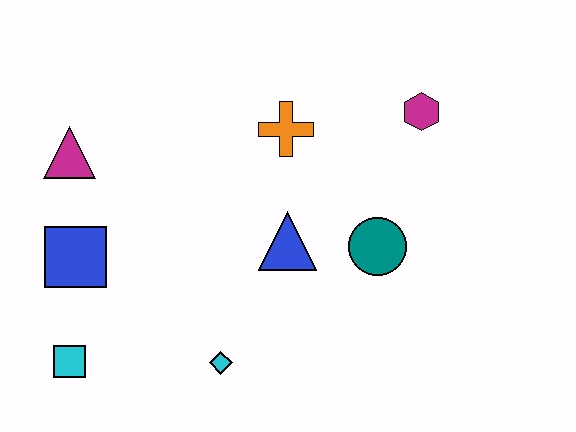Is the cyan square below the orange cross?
Yes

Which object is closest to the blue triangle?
The teal circle is closest to the blue triangle.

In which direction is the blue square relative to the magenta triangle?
The blue square is below the magenta triangle.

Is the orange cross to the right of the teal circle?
No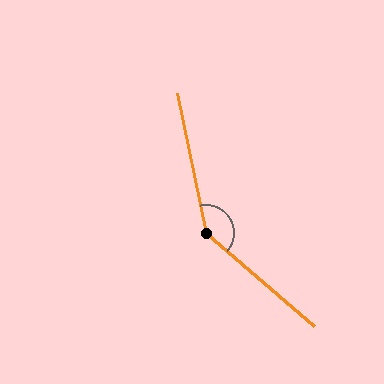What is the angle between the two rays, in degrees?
Approximately 143 degrees.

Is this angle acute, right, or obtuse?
It is obtuse.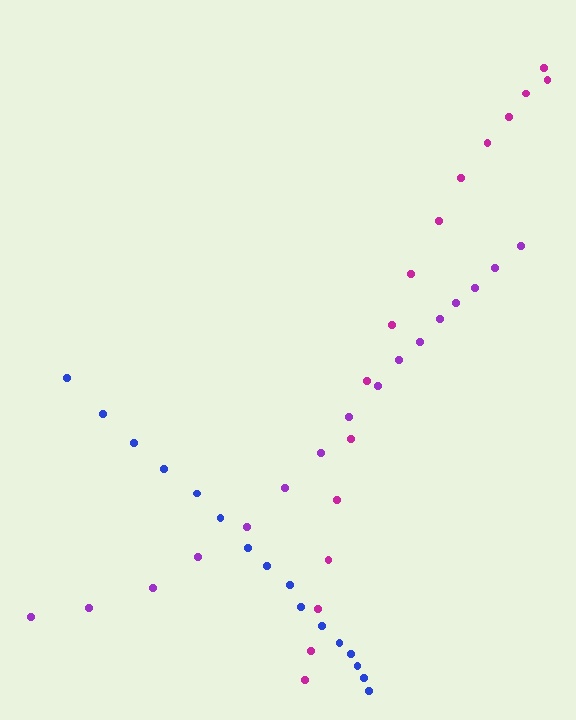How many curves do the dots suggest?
There are 3 distinct paths.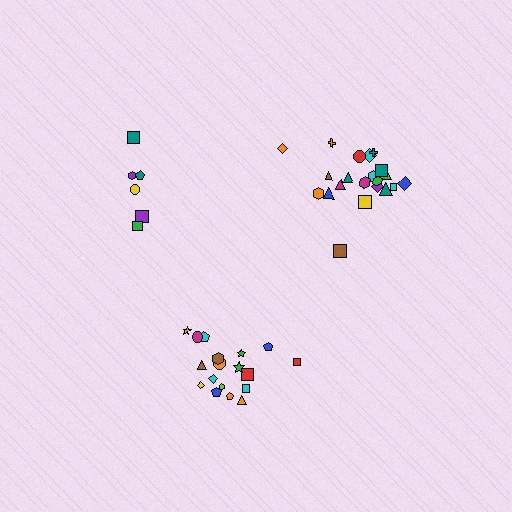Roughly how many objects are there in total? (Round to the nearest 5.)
Roughly 45 objects in total.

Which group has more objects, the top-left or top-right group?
The top-right group.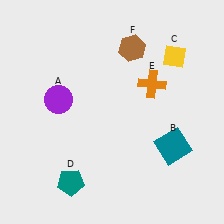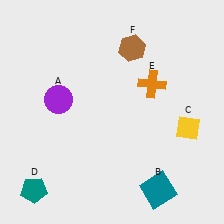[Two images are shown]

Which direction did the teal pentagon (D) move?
The teal pentagon (D) moved left.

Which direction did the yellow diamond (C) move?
The yellow diamond (C) moved down.